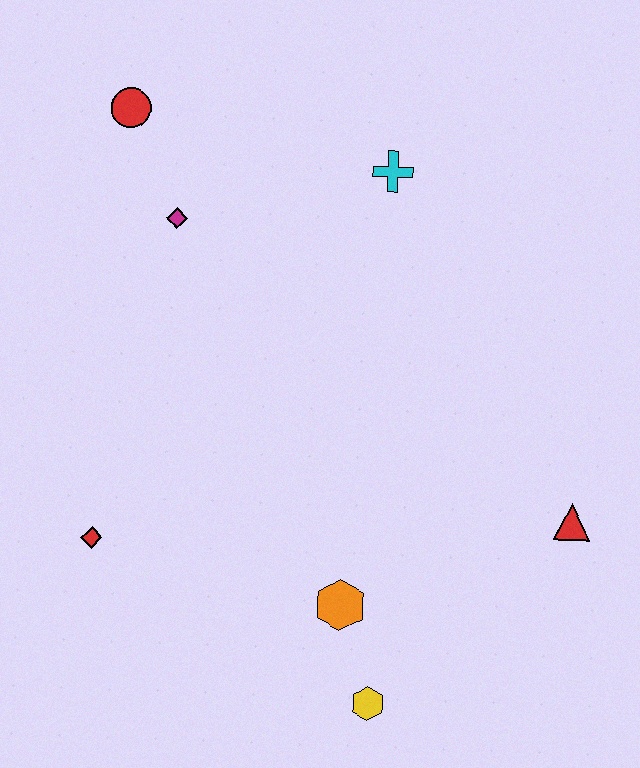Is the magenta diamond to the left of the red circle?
No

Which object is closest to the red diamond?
The orange hexagon is closest to the red diamond.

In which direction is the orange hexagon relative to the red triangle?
The orange hexagon is to the left of the red triangle.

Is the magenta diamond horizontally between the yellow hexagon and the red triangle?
No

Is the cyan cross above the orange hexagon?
Yes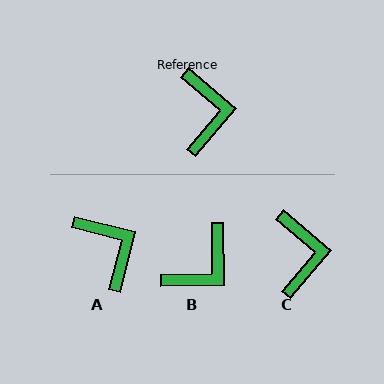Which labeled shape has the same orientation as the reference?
C.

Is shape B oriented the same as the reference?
No, it is off by about 49 degrees.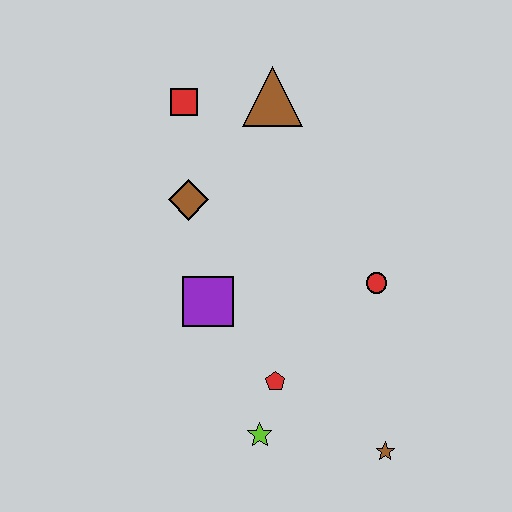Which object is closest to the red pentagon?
The lime star is closest to the red pentagon.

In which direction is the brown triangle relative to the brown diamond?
The brown triangle is above the brown diamond.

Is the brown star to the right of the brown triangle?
Yes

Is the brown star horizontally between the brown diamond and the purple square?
No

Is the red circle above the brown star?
Yes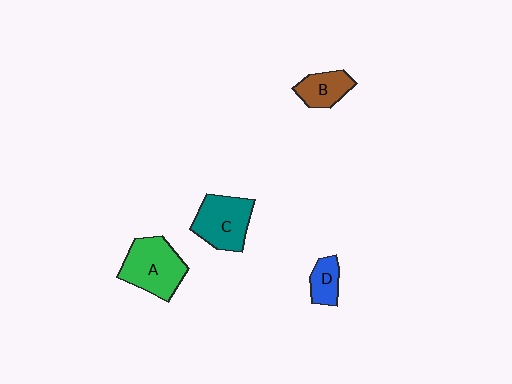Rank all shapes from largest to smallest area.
From largest to smallest: A (green), C (teal), B (brown), D (blue).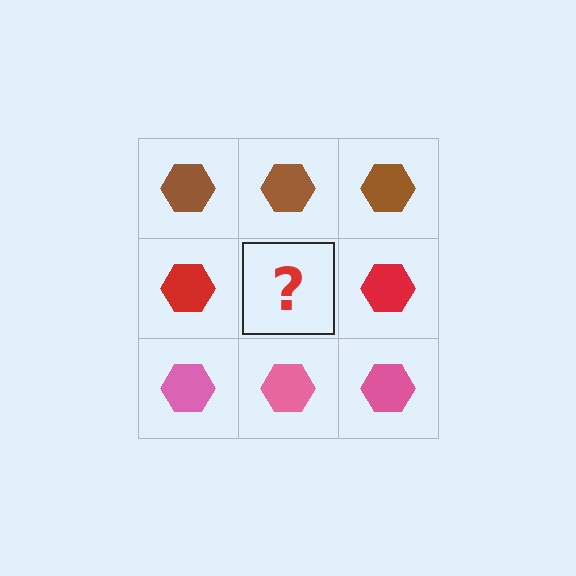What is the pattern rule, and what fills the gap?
The rule is that each row has a consistent color. The gap should be filled with a red hexagon.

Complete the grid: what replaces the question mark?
The question mark should be replaced with a red hexagon.